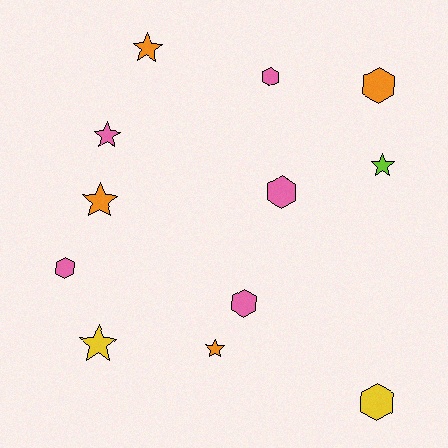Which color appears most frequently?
Pink, with 5 objects.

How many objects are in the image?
There are 12 objects.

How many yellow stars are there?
There is 1 yellow star.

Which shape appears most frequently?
Star, with 6 objects.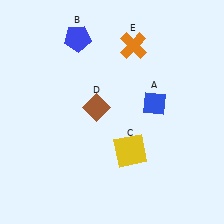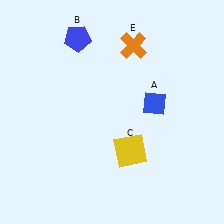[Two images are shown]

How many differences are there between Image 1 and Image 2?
There is 1 difference between the two images.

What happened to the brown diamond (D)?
The brown diamond (D) was removed in Image 2. It was in the top-left area of Image 1.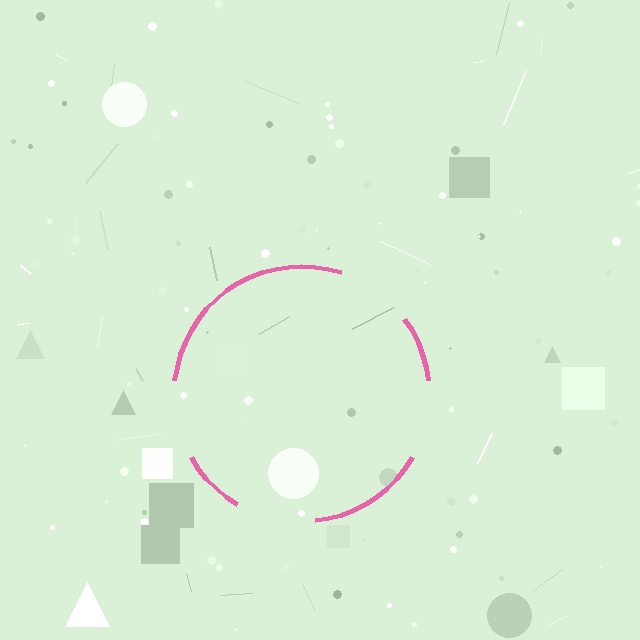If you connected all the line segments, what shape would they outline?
They would outline a circle.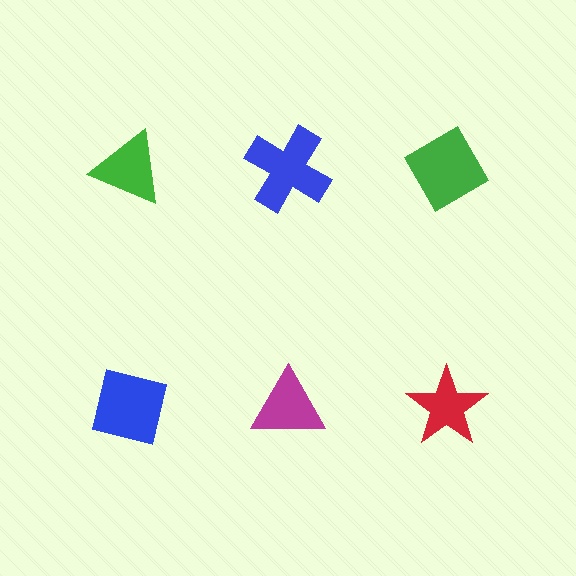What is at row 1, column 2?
A blue cross.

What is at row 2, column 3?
A red star.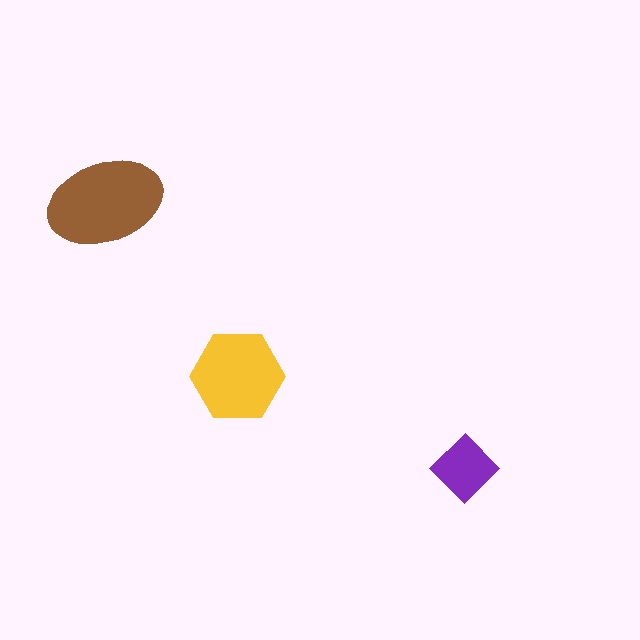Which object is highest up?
The brown ellipse is topmost.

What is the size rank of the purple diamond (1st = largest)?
3rd.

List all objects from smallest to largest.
The purple diamond, the yellow hexagon, the brown ellipse.